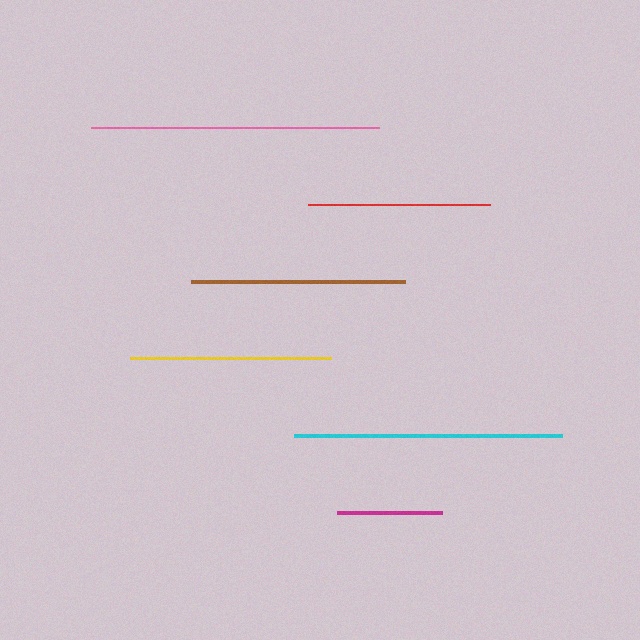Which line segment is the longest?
The pink line is the longest at approximately 288 pixels.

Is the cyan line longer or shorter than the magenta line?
The cyan line is longer than the magenta line.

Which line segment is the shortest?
The magenta line is the shortest at approximately 105 pixels.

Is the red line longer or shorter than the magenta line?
The red line is longer than the magenta line.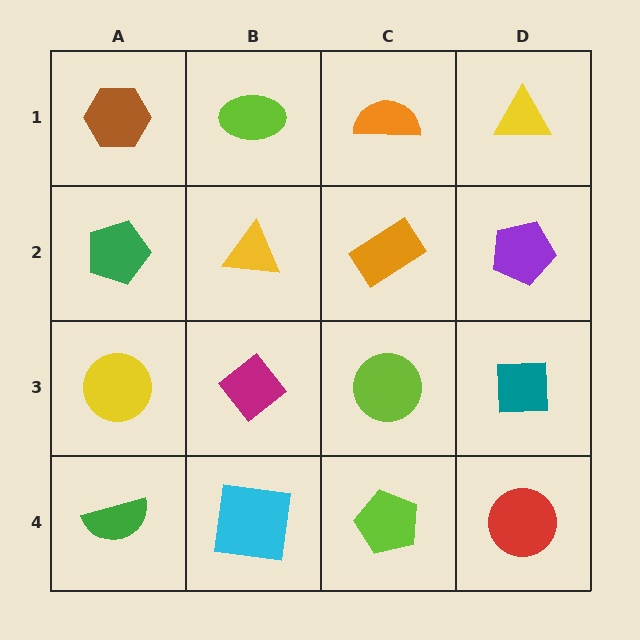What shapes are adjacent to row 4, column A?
A yellow circle (row 3, column A), a cyan square (row 4, column B).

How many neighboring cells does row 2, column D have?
3.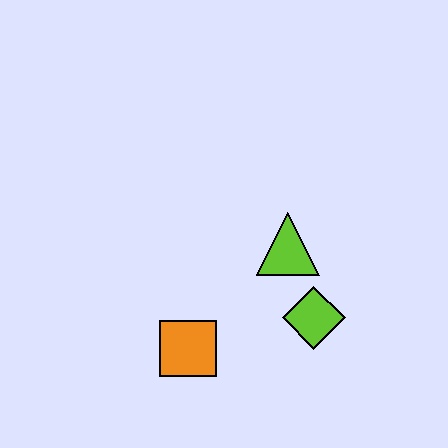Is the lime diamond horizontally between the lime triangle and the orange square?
No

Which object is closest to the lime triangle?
The lime diamond is closest to the lime triangle.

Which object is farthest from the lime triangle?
The orange square is farthest from the lime triangle.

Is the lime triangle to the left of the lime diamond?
Yes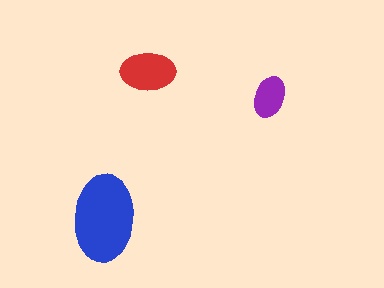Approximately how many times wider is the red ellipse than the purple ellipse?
About 1.5 times wider.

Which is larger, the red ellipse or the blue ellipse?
The blue one.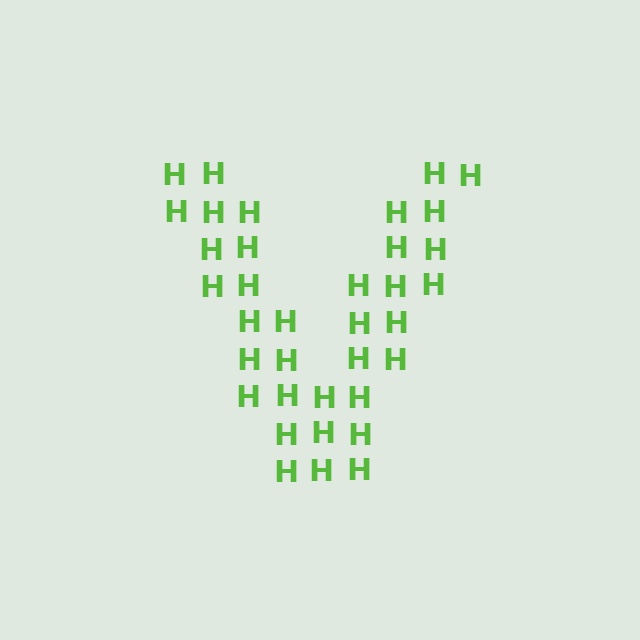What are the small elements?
The small elements are letter H's.